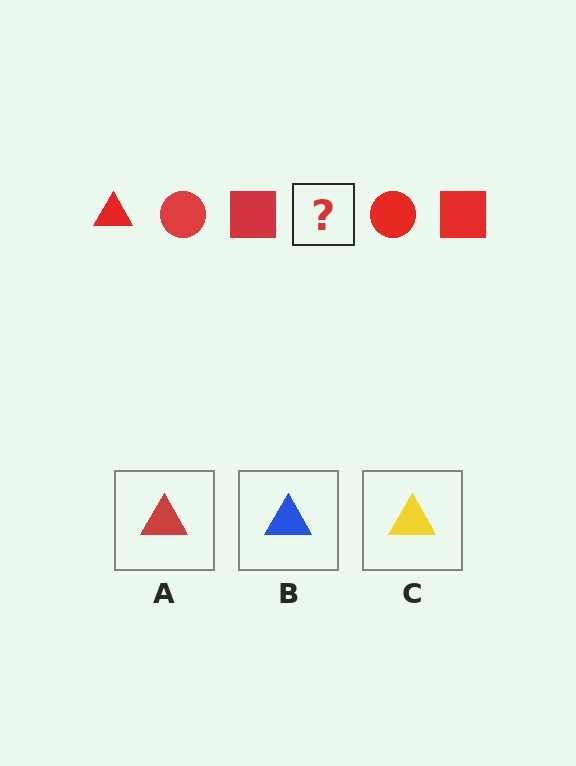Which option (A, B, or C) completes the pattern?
A.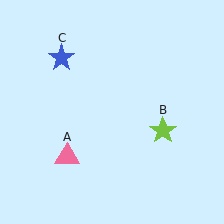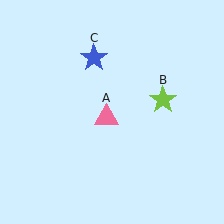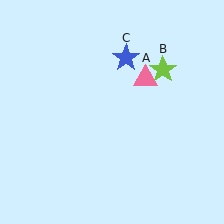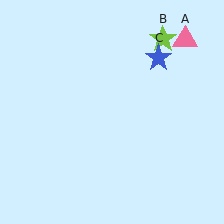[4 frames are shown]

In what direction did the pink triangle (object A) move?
The pink triangle (object A) moved up and to the right.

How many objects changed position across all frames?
3 objects changed position: pink triangle (object A), lime star (object B), blue star (object C).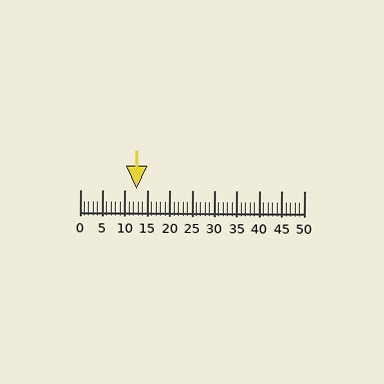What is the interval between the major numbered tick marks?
The major tick marks are spaced 5 units apart.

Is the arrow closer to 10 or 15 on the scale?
The arrow is closer to 15.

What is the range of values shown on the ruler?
The ruler shows values from 0 to 50.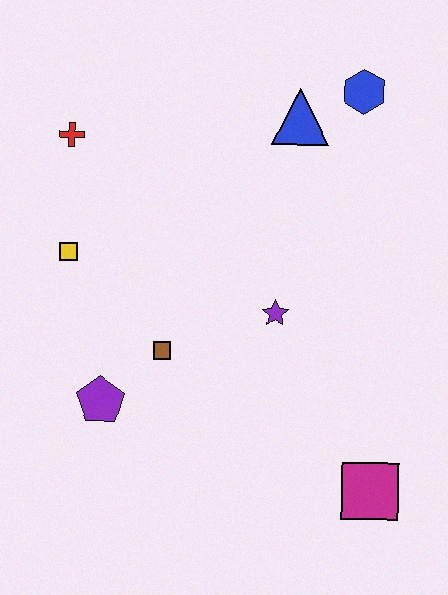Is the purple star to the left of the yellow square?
No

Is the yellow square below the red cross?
Yes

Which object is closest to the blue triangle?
The blue hexagon is closest to the blue triangle.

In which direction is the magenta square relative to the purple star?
The magenta square is below the purple star.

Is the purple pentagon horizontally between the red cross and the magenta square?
Yes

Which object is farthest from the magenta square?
The red cross is farthest from the magenta square.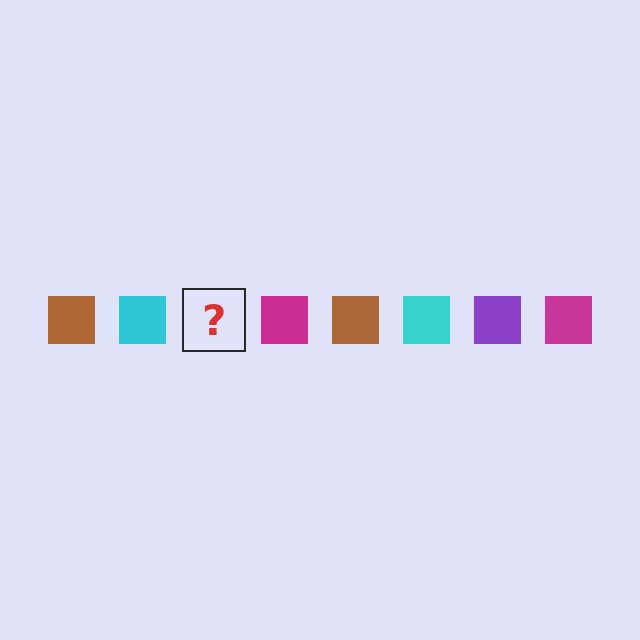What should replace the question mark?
The question mark should be replaced with a purple square.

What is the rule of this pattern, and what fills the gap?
The rule is that the pattern cycles through brown, cyan, purple, magenta squares. The gap should be filled with a purple square.